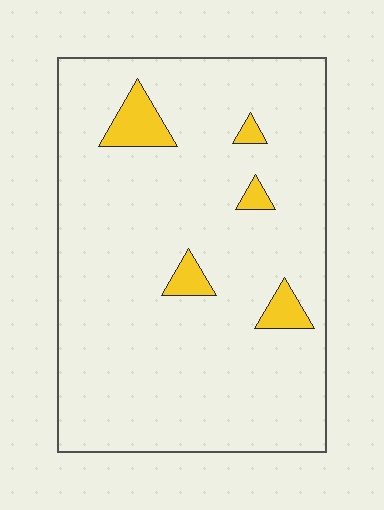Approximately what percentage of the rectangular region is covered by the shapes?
Approximately 5%.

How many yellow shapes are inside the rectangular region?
5.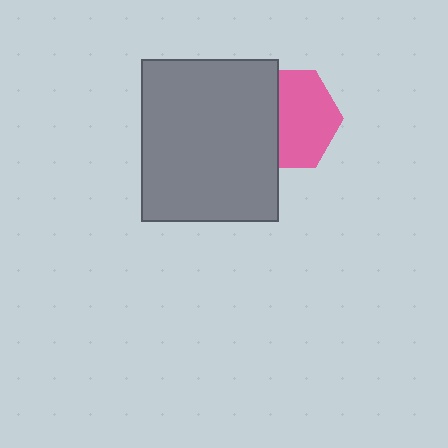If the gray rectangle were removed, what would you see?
You would see the complete pink hexagon.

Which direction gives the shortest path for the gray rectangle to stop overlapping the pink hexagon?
Moving left gives the shortest separation.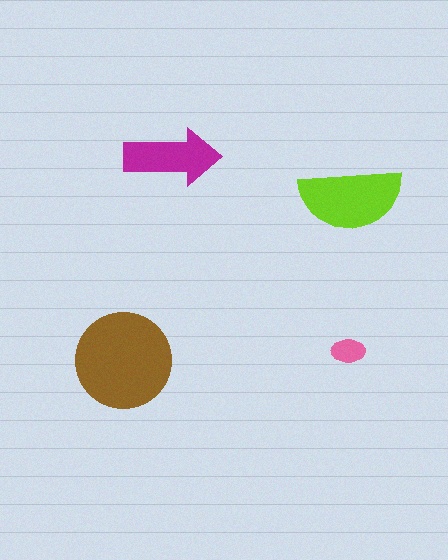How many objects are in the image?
There are 4 objects in the image.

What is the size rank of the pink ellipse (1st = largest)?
4th.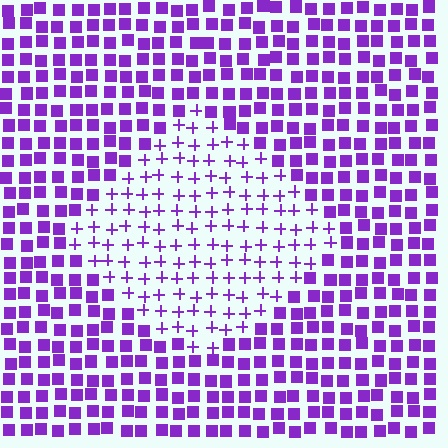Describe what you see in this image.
The image is filled with small purple elements arranged in a uniform grid. A diamond-shaped region contains plus signs, while the surrounding area contains squares. The boundary is defined purely by the change in element shape.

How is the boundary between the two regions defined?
The boundary is defined by a change in element shape: plus signs inside vs. squares outside. All elements share the same color and spacing.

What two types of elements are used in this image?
The image uses plus signs inside the diamond region and squares outside it.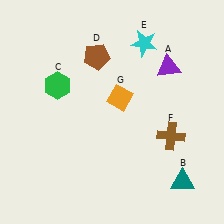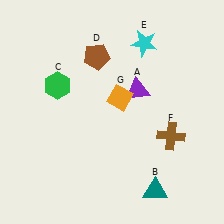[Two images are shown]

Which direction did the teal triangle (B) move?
The teal triangle (B) moved left.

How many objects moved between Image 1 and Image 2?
2 objects moved between the two images.